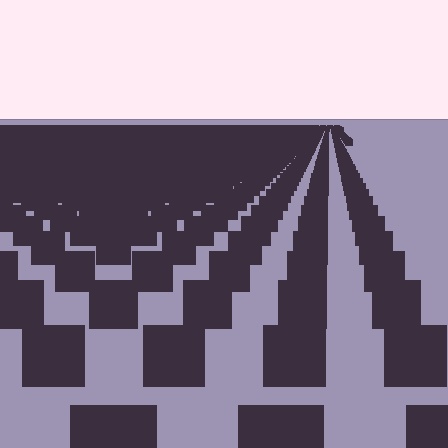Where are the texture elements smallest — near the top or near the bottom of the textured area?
Near the top.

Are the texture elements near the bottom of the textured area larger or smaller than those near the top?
Larger. Near the bottom, elements are closer to the viewer and appear at a bigger on-screen size.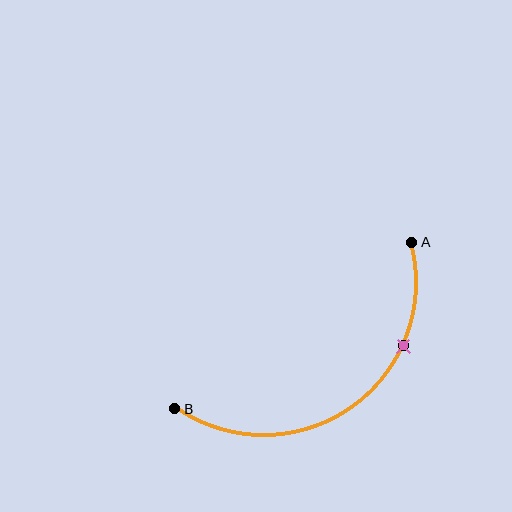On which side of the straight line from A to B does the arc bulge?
The arc bulges below and to the right of the straight line connecting A and B.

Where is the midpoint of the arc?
The arc midpoint is the point on the curve farthest from the straight line joining A and B. It sits below and to the right of that line.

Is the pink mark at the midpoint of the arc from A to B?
No. The pink mark lies on the arc but is closer to endpoint A. The arc midpoint would be at the point on the curve equidistant along the arc from both A and B.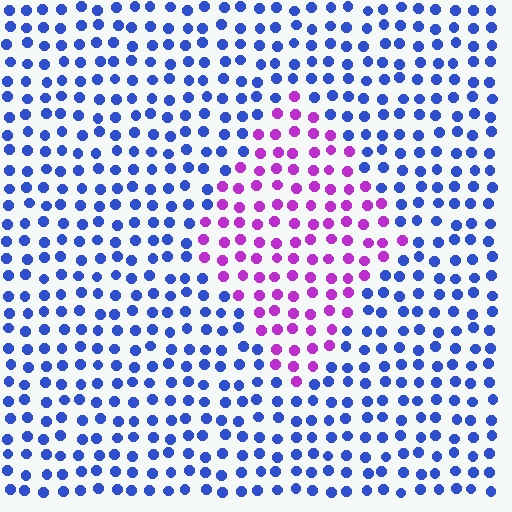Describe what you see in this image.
The image is filled with small blue elements in a uniform arrangement. A diamond-shaped region is visible where the elements are tinted to a slightly different hue, forming a subtle color boundary.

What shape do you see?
I see a diamond.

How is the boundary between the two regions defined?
The boundary is defined purely by a slight shift in hue (about 66 degrees). Spacing, size, and orientation are identical on both sides.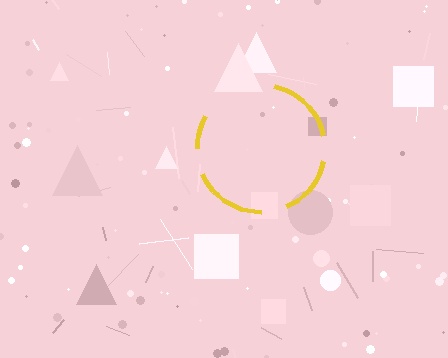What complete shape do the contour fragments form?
The contour fragments form a circle.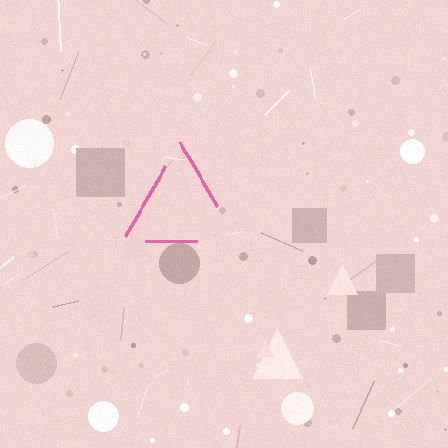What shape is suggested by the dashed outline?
The dashed outline suggests a triangle.